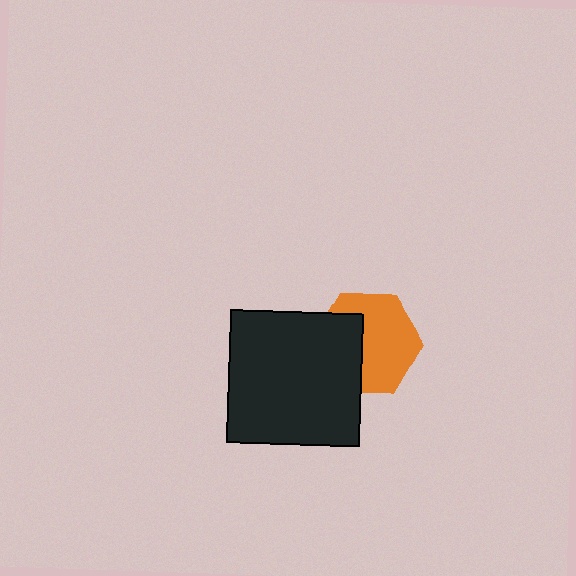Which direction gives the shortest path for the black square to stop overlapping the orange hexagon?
Moving left gives the shortest separation.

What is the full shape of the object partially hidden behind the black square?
The partially hidden object is an orange hexagon.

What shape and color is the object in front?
The object in front is a black square.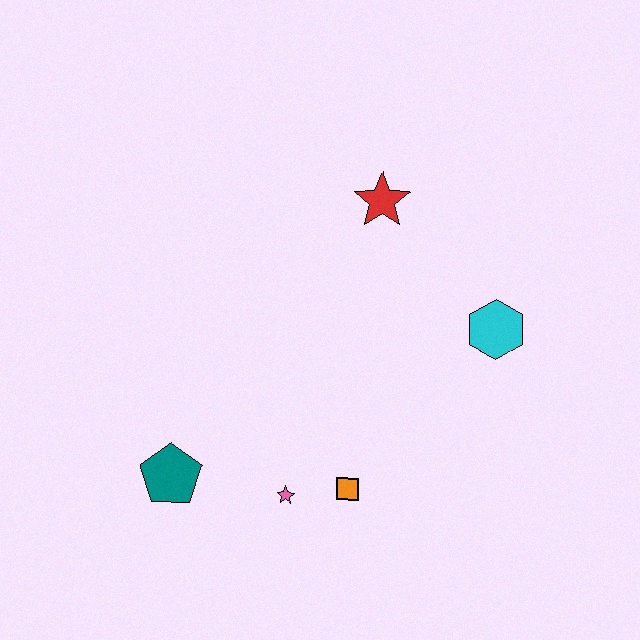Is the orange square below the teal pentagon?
Yes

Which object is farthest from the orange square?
The red star is farthest from the orange square.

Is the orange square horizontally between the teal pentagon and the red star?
Yes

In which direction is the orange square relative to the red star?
The orange square is below the red star.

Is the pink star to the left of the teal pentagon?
No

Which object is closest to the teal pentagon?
The pink star is closest to the teal pentagon.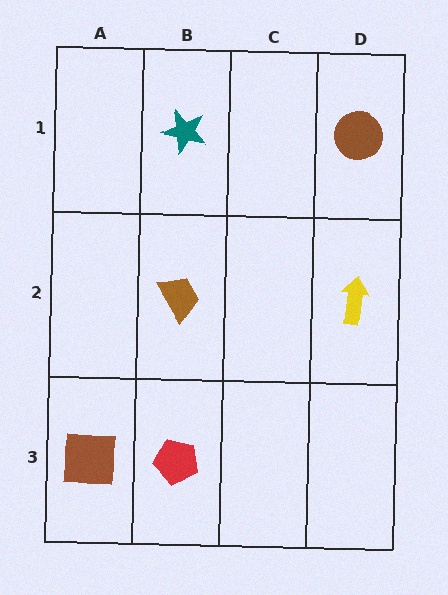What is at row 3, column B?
A red pentagon.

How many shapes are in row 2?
2 shapes.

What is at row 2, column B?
A brown trapezoid.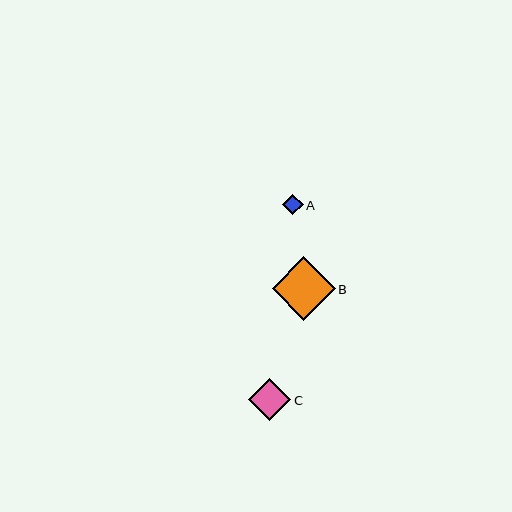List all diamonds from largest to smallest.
From largest to smallest: B, C, A.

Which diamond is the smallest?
Diamond A is the smallest with a size of approximately 20 pixels.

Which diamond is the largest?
Diamond B is the largest with a size of approximately 63 pixels.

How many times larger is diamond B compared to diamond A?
Diamond B is approximately 3.1 times the size of diamond A.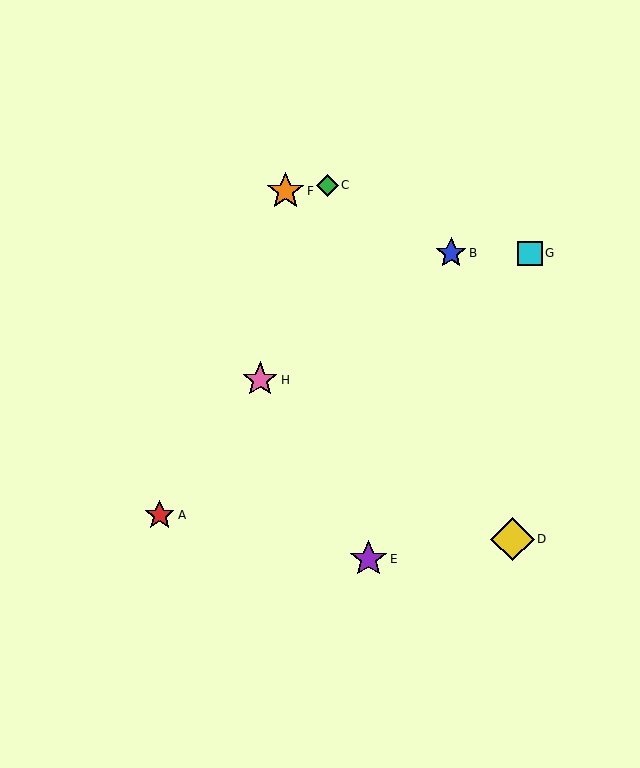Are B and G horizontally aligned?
Yes, both are at y≈253.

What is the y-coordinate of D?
Object D is at y≈539.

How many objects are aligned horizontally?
2 objects (B, G) are aligned horizontally.